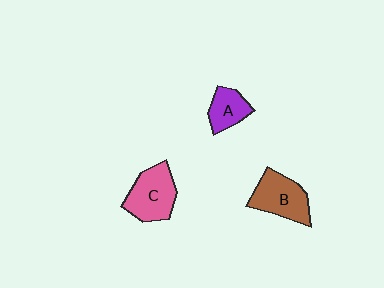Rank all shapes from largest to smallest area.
From largest to smallest: C (pink), B (brown), A (purple).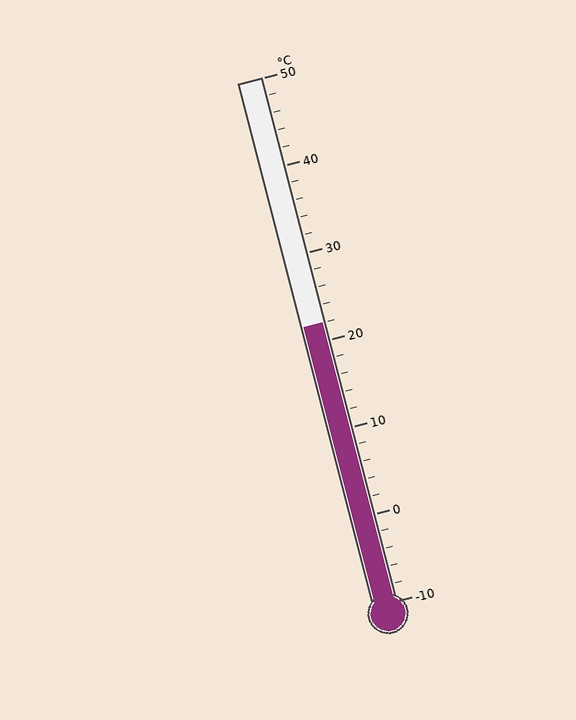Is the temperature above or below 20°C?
The temperature is above 20°C.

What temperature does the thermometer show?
The thermometer shows approximately 22°C.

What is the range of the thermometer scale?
The thermometer scale ranges from -10°C to 50°C.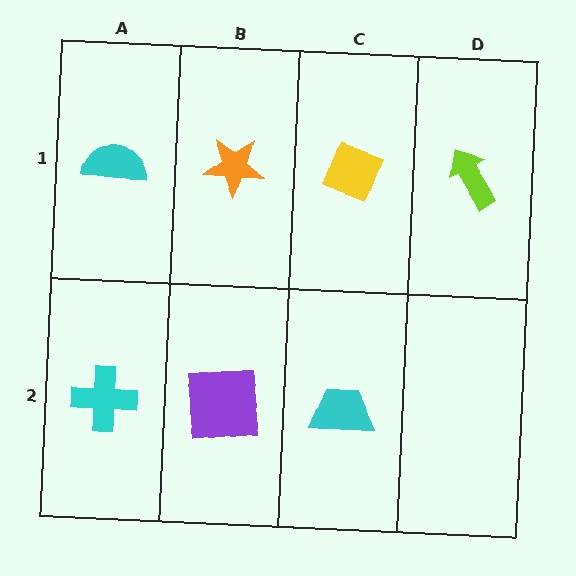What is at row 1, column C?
A yellow diamond.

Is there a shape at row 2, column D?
No, that cell is empty.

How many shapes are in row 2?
3 shapes.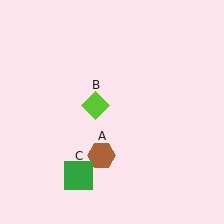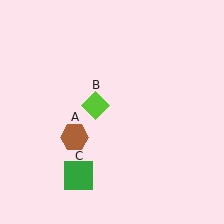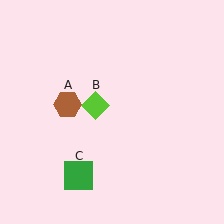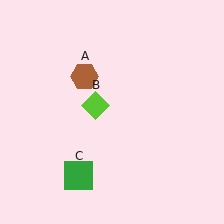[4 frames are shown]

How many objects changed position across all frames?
1 object changed position: brown hexagon (object A).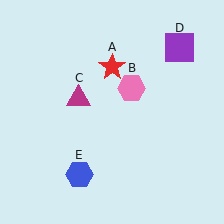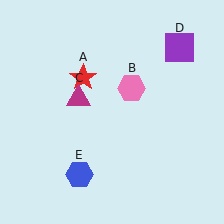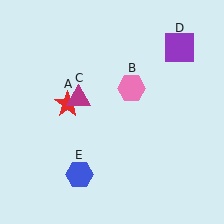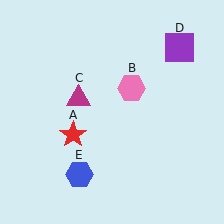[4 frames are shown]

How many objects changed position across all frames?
1 object changed position: red star (object A).